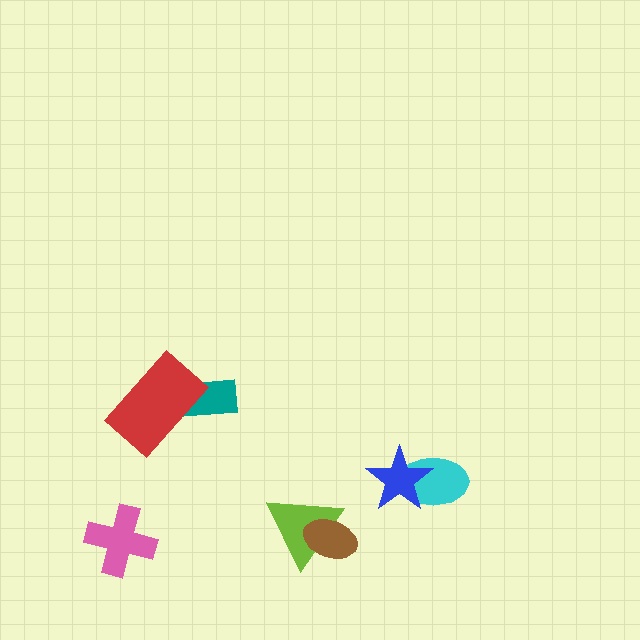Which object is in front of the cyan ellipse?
The blue star is in front of the cyan ellipse.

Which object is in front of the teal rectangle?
The red rectangle is in front of the teal rectangle.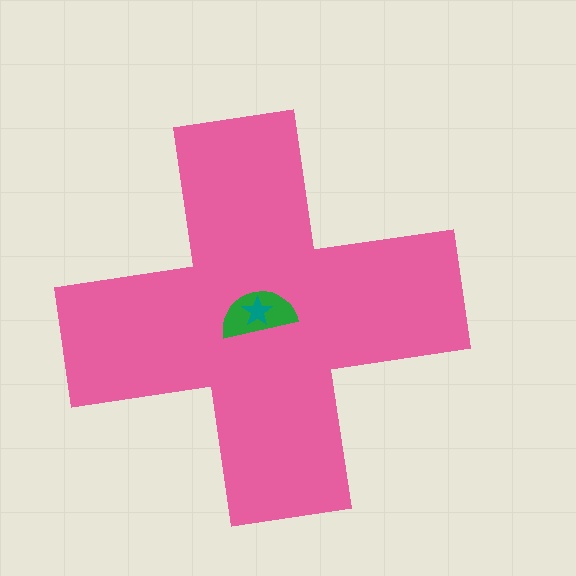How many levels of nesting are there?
3.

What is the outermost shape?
The pink cross.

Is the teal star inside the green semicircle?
Yes.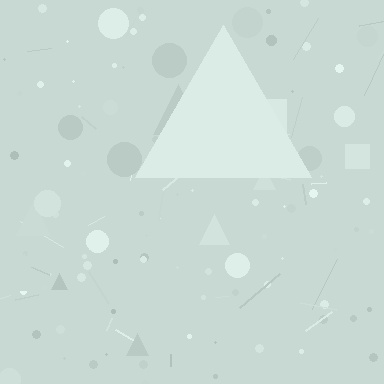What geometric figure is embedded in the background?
A triangle is embedded in the background.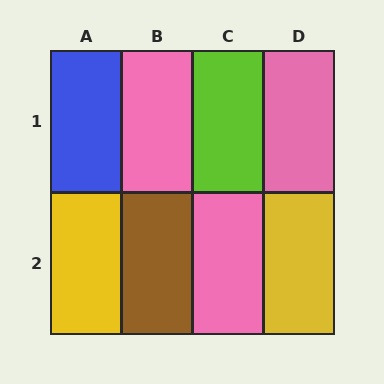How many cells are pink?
3 cells are pink.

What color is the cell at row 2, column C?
Pink.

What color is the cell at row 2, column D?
Yellow.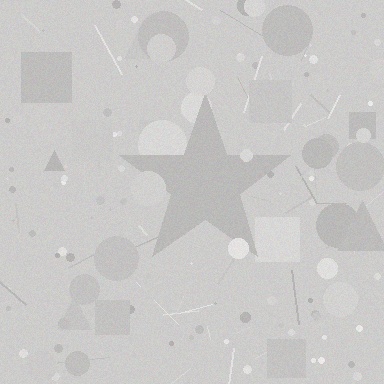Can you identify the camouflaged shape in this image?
The camouflaged shape is a star.